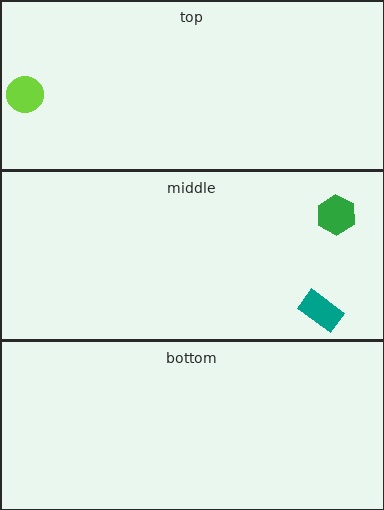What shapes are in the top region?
The lime circle.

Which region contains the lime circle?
The top region.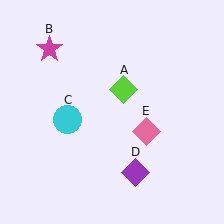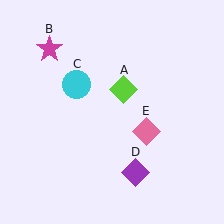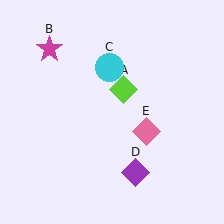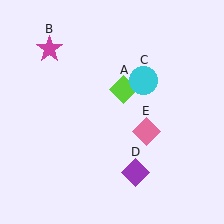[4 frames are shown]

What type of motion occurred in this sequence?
The cyan circle (object C) rotated clockwise around the center of the scene.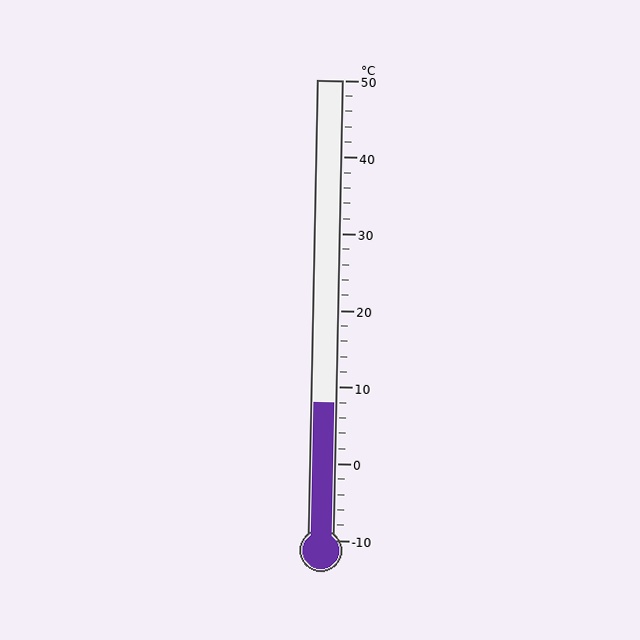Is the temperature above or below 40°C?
The temperature is below 40°C.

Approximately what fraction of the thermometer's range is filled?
The thermometer is filled to approximately 30% of its range.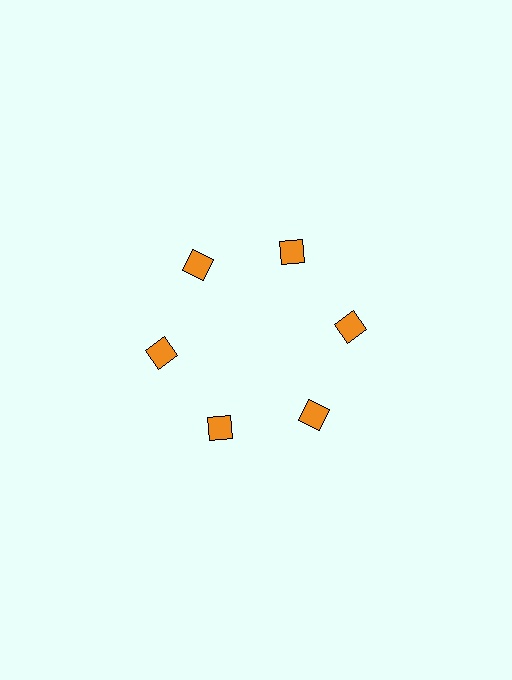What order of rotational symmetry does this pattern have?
This pattern has 6-fold rotational symmetry.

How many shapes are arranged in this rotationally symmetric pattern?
There are 6 shapes, arranged in 6 groups of 1.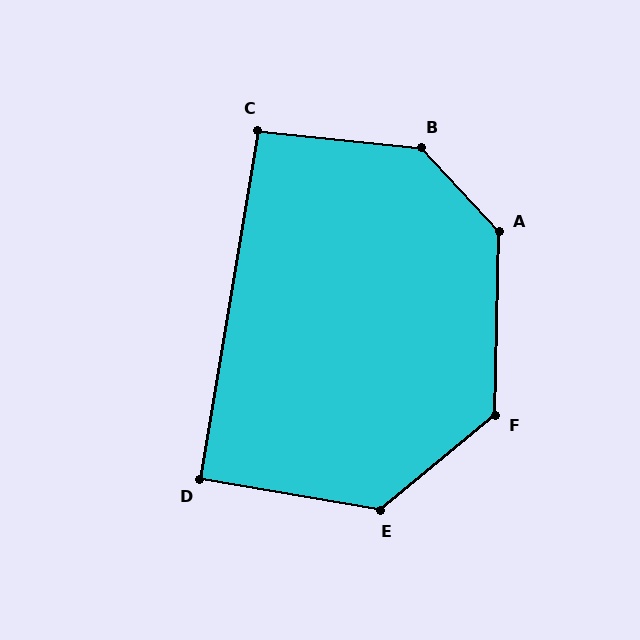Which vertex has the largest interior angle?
B, at approximately 139 degrees.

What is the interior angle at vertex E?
Approximately 131 degrees (obtuse).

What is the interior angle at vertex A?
Approximately 136 degrees (obtuse).